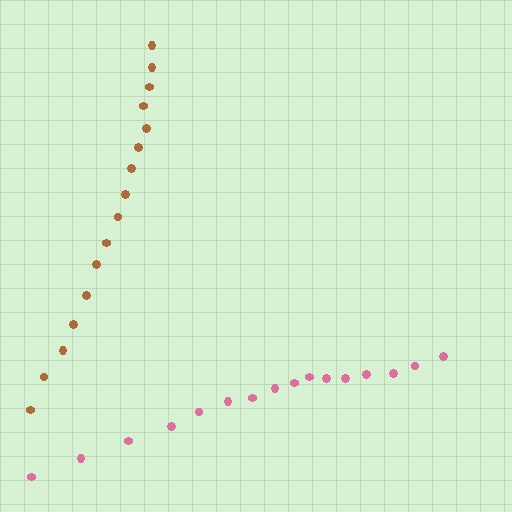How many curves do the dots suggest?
There are 2 distinct paths.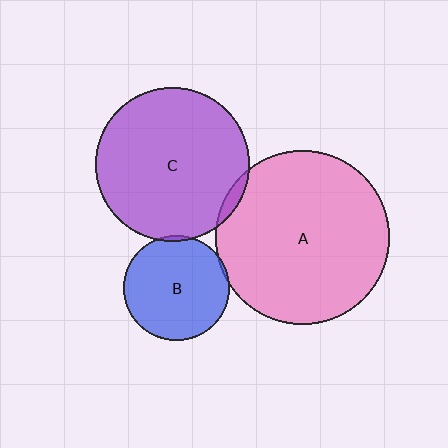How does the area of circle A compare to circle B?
Approximately 2.7 times.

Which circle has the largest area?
Circle A (pink).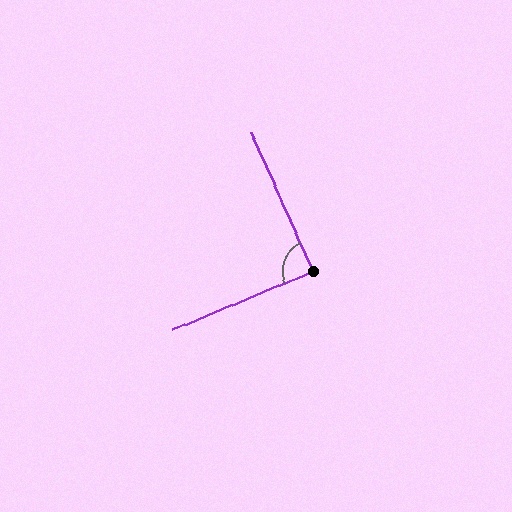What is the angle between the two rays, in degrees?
Approximately 88 degrees.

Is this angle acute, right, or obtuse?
It is approximately a right angle.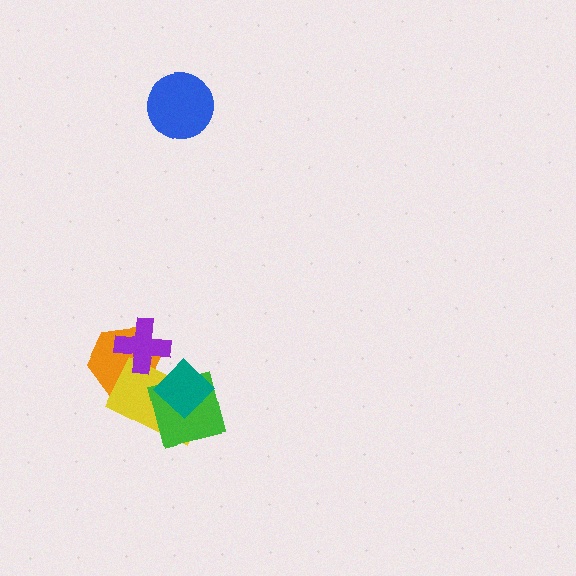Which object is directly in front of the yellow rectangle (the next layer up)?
The purple cross is directly in front of the yellow rectangle.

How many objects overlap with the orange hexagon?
2 objects overlap with the orange hexagon.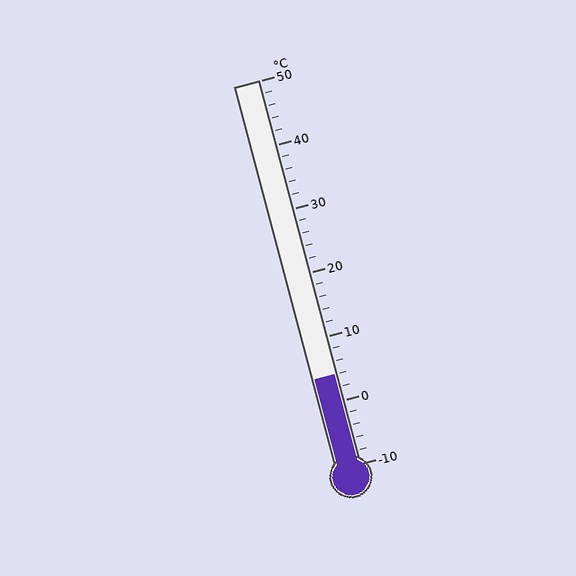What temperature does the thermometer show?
The thermometer shows approximately 4°C.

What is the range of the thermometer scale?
The thermometer scale ranges from -10°C to 50°C.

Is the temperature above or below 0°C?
The temperature is above 0°C.